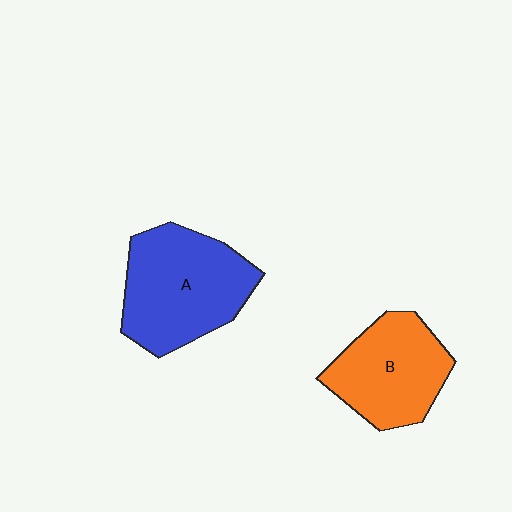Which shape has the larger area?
Shape A (blue).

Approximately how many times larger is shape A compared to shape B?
Approximately 1.3 times.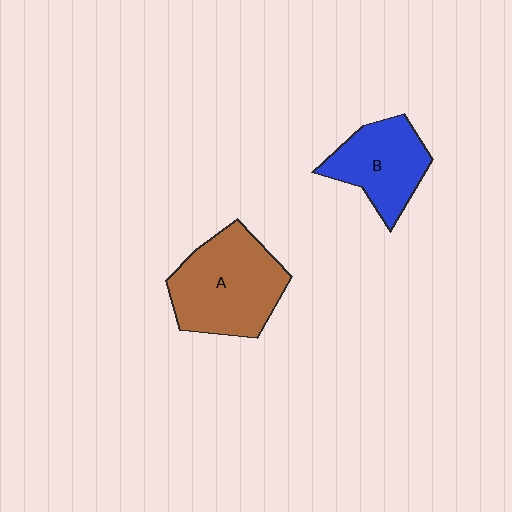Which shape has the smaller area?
Shape B (blue).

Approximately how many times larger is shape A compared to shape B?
Approximately 1.4 times.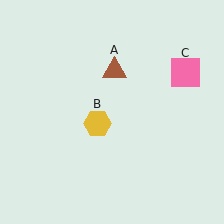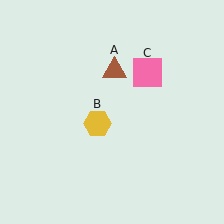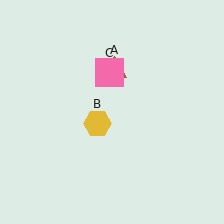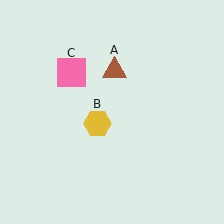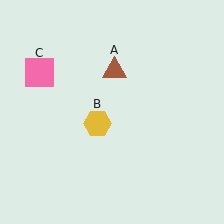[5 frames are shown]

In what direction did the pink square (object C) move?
The pink square (object C) moved left.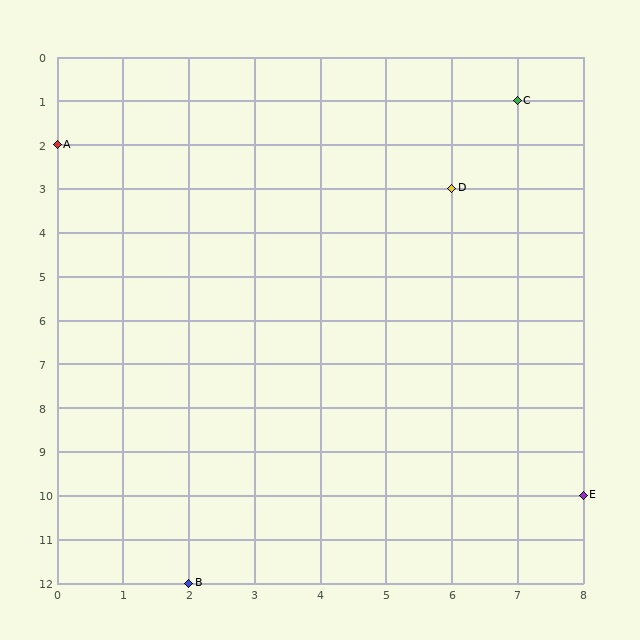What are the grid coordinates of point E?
Point E is at grid coordinates (8, 10).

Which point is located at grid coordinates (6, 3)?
Point D is at (6, 3).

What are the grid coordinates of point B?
Point B is at grid coordinates (2, 12).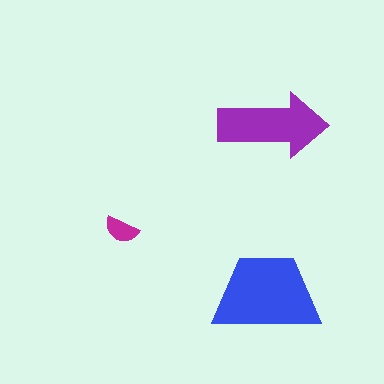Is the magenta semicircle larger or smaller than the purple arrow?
Smaller.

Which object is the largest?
The blue trapezoid.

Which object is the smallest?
The magenta semicircle.